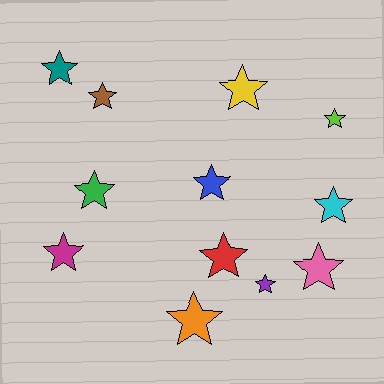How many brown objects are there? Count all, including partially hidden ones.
There is 1 brown object.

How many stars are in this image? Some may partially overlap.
There are 12 stars.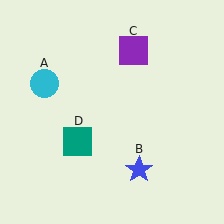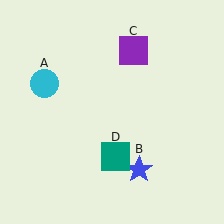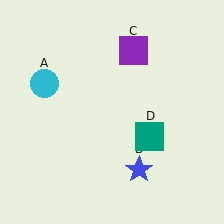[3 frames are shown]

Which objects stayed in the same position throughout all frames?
Cyan circle (object A) and blue star (object B) and purple square (object C) remained stationary.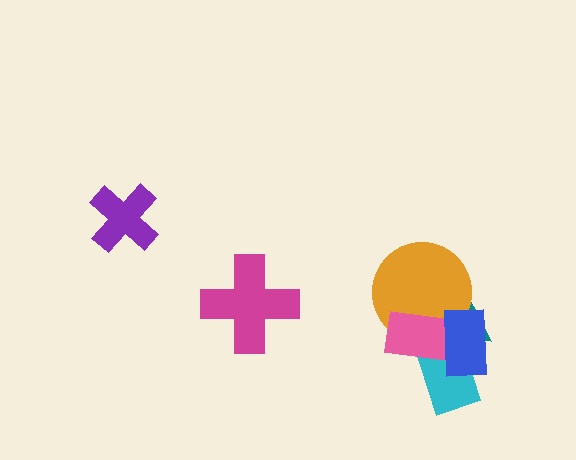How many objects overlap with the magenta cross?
0 objects overlap with the magenta cross.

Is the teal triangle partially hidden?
Yes, it is partially covered by another shape.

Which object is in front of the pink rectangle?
The blue rectangle is in front of the pink rectangle.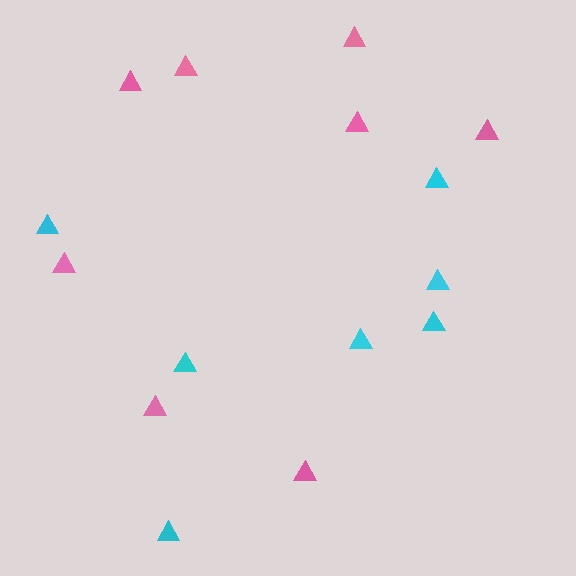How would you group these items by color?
There are 2 groups: one group of pink triangles (8) and one group of cyan triangles (7).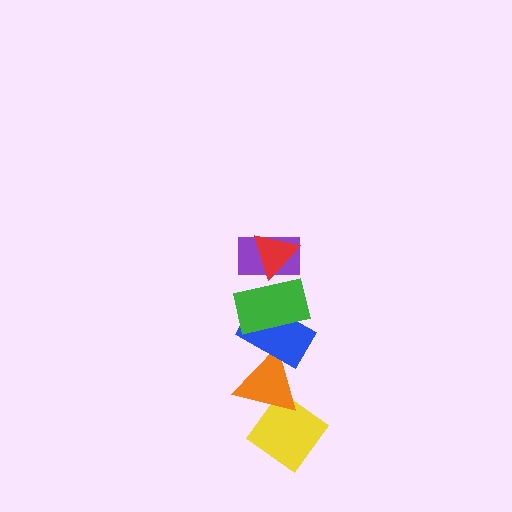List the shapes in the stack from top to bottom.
From top to bottom: the red triangle, the purple rectangle, the green rectangle, the blue rectangle, the orange triangle, the yellow diamond.